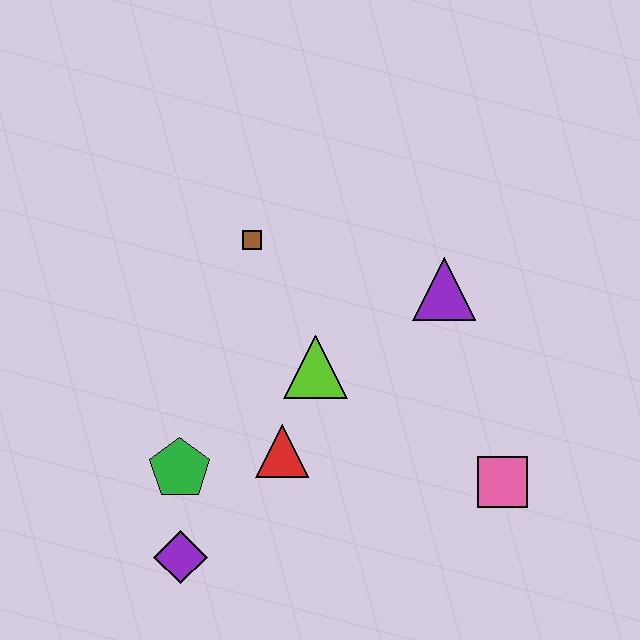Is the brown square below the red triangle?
No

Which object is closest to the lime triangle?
The red triangle is closest to the lime triangle.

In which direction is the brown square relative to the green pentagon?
The brown square is above the green pentagon.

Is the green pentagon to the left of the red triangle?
Yes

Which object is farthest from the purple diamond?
The purple triangle is farthest from the purple diamond.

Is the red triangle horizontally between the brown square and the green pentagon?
No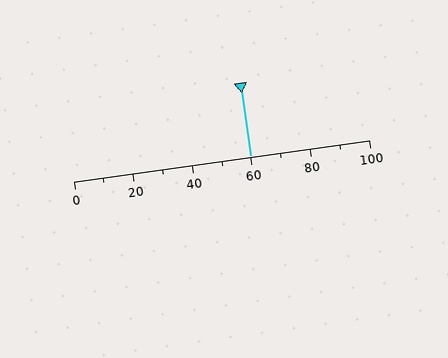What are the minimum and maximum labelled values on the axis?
The axis runs from 0 to 100.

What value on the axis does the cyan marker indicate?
The marker indicates approximately 60.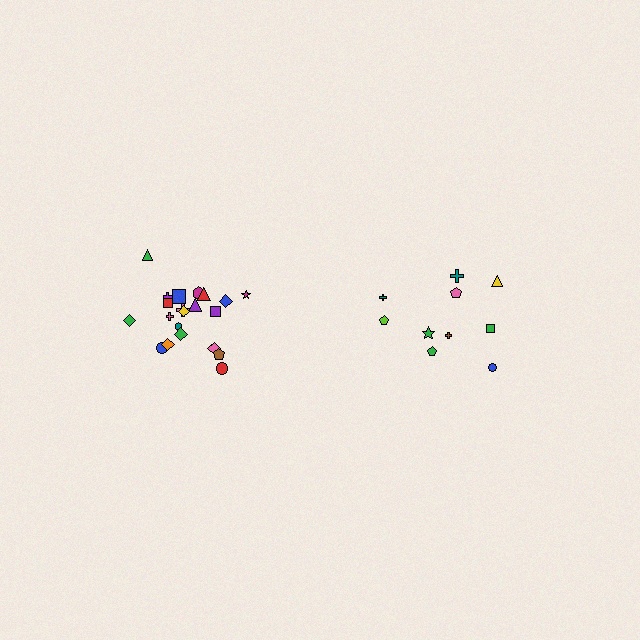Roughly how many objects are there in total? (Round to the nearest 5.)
Roughly 30 objects in total.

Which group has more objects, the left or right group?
The left group.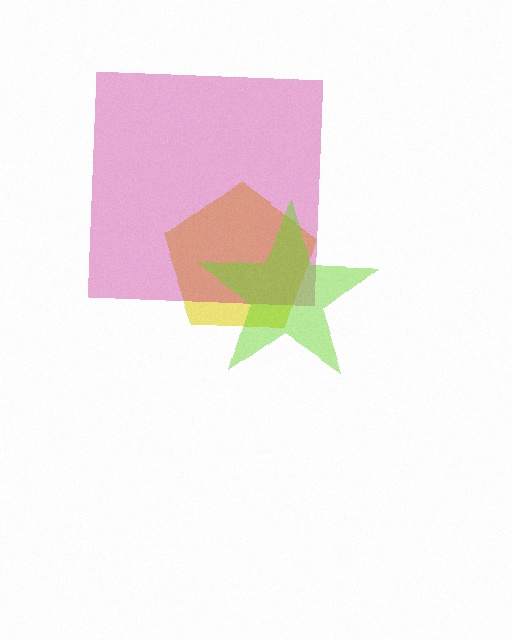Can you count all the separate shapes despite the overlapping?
Yes, there are 3 separate shapes.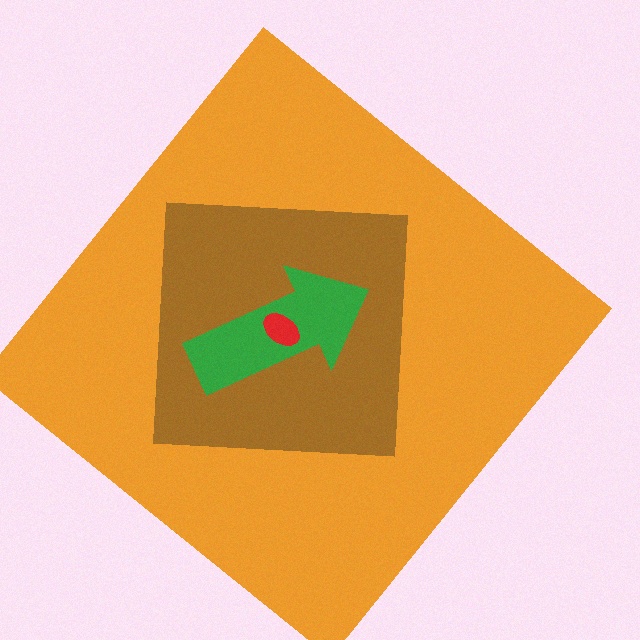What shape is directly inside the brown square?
The green arrow.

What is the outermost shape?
The orange diamond.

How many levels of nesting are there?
4.